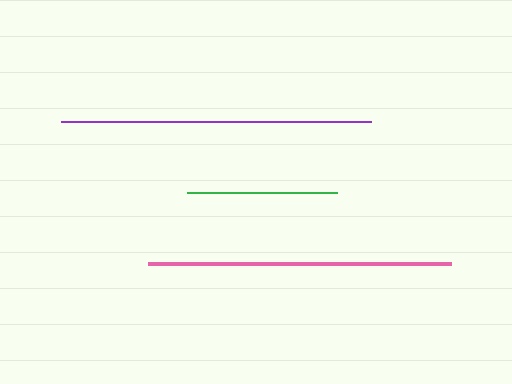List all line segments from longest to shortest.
From longest to shortest: purple, pink, green.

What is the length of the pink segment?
The pink segment is approximately 302 pixels long.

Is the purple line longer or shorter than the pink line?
The purple line is longer than the pink line.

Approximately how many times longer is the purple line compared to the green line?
The purple line is approximately 2.1 times the length of the green line.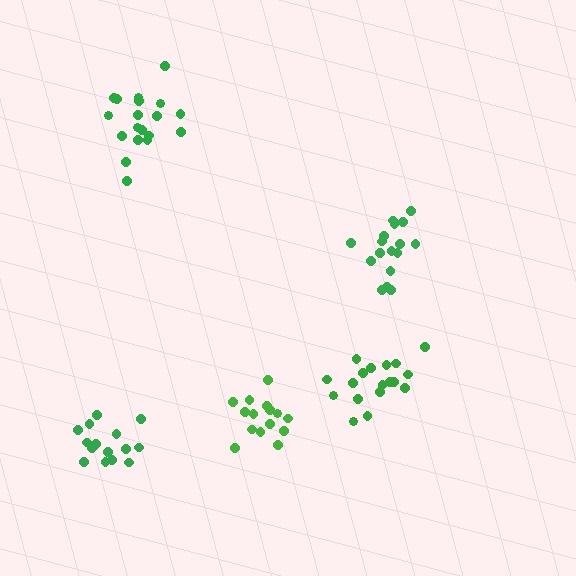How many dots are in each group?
Group 1: 18 dots, Group 2: 19 dots, Group 3: 17 dots, Group 4: 15 dots, Group 5: 15 dots (84 total).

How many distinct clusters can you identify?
There are 5 distinct clusters.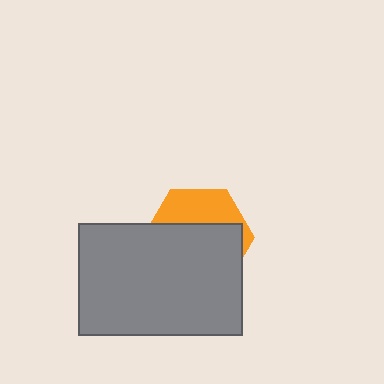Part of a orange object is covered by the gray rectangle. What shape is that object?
It is a hexagon.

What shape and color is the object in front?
The object in front is a gray rectangle.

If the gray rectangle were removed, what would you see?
You would see the complete orange hexagon.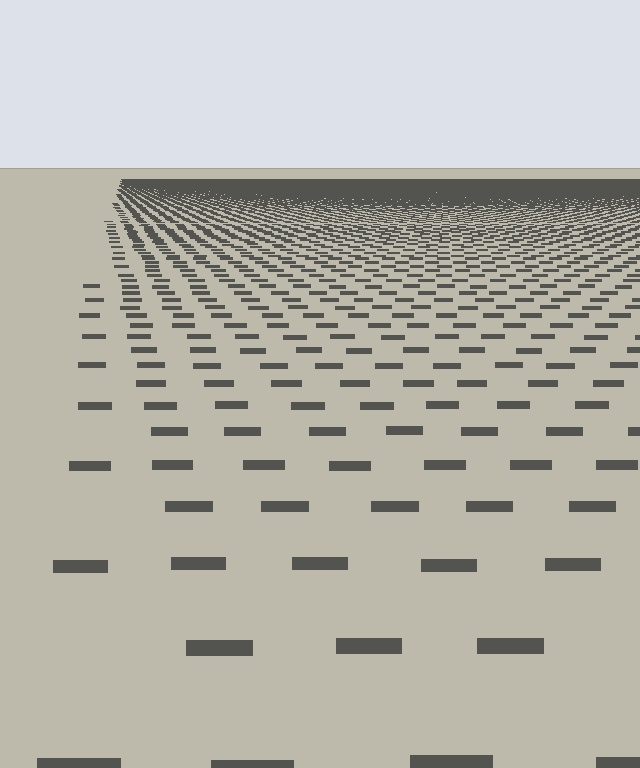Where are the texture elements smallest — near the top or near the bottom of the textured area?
Near the top.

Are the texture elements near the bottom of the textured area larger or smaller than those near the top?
Larger. Near the bottom, elements are closer to the viewer and appear at a bigger on-screen size.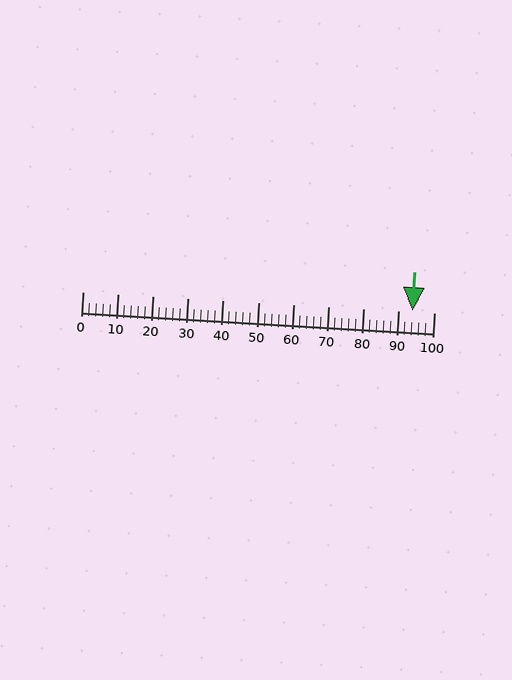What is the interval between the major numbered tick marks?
The major tick marks are spaced 10 units apart.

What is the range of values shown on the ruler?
The ruler shows values from 0 to 100.